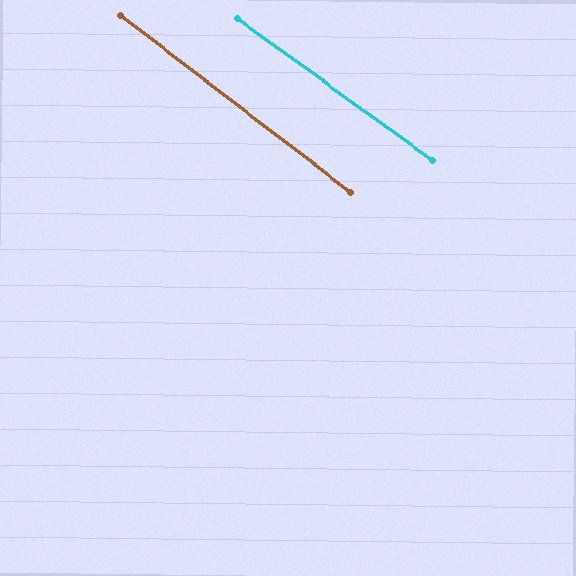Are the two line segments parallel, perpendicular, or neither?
Parallel — their directions differ by only 1.7°.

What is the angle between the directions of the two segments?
Approximately 2 degrees.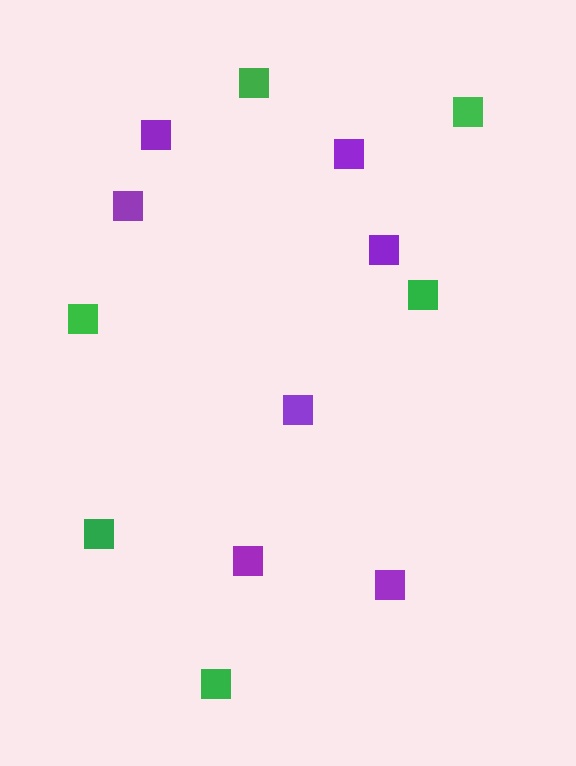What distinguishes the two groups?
There are 2 groups: one group of green squares (6) and one group of purple squares (7).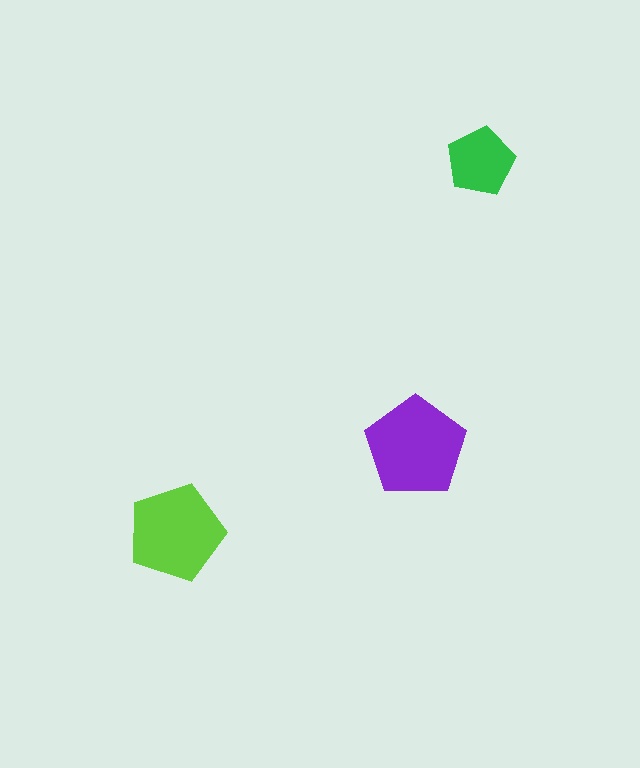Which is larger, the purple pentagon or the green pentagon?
The purple one.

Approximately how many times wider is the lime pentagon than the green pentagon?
About 1.5 times wider.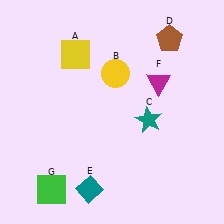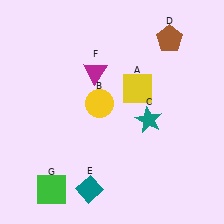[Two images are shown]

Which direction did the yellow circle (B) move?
The yellow circle (B) moved down.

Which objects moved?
The objects that moved are: the yellow square (A), the yellow circle (B), the magenta triangle (F).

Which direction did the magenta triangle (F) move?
The magenta triangle (F) moved left.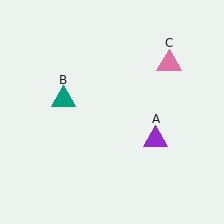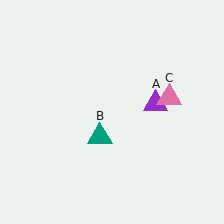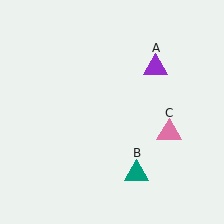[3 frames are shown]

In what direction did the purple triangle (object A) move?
The purple triangle (object A) moved up.